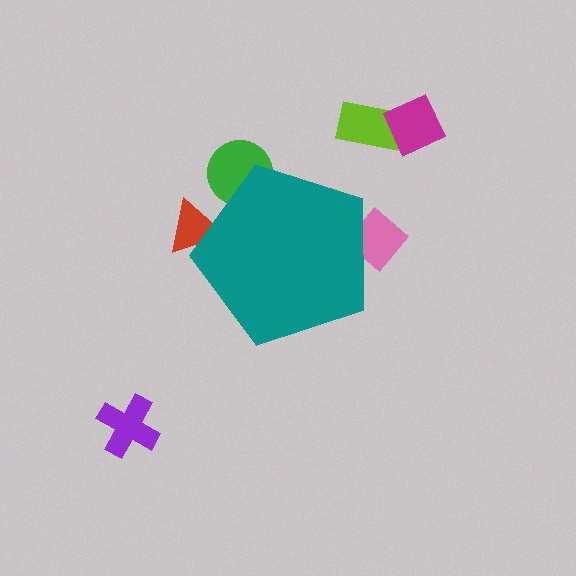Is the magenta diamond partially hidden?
No, the magenta diamond is fully visible.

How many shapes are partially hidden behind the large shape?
3 shapes are partially hidden.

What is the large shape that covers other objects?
A teal pentagon.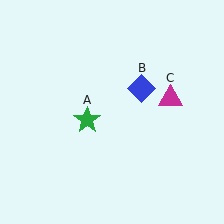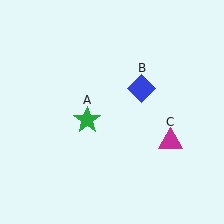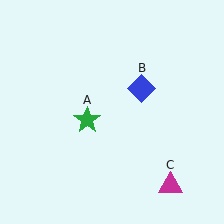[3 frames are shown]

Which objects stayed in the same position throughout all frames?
Green star (object A) and blue diamond (object B) remained stationary.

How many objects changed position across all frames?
1 object changed position: magenta triangle (object C).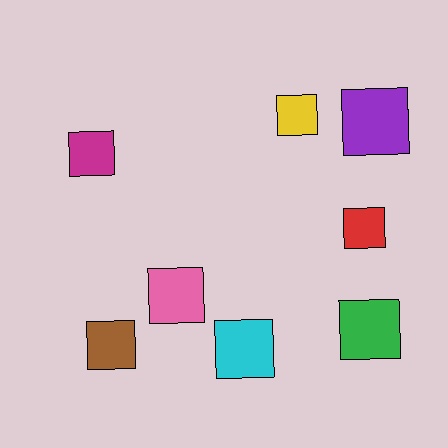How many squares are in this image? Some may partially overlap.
There are 8 squares.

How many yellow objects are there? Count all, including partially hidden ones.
There is 1 yellow object.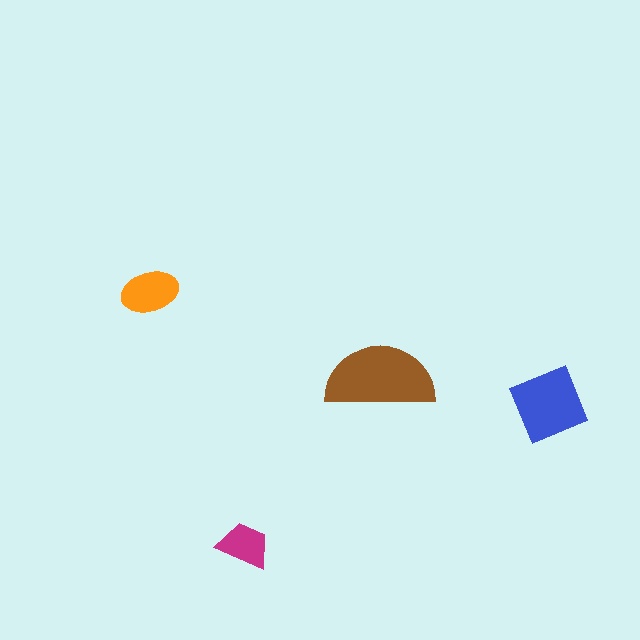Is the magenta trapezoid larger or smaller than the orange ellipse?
Smaller.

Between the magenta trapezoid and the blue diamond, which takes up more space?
The blue diamond.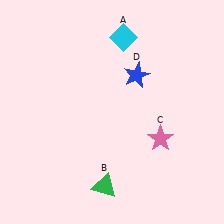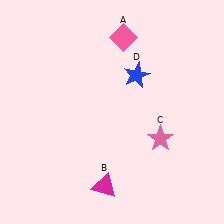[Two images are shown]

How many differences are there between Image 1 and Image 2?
There are 2 differences between the two images.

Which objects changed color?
A changed from cyan to pink. B changed from green to magenta.